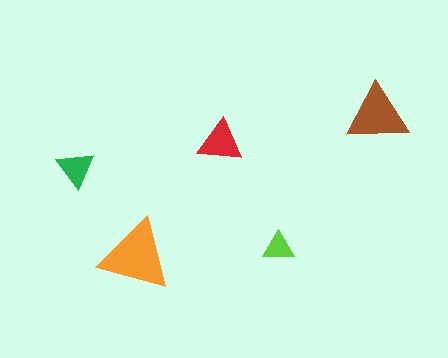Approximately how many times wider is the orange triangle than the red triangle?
About 1.5 times wider.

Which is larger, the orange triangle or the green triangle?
The orange one.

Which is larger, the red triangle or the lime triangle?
The red one.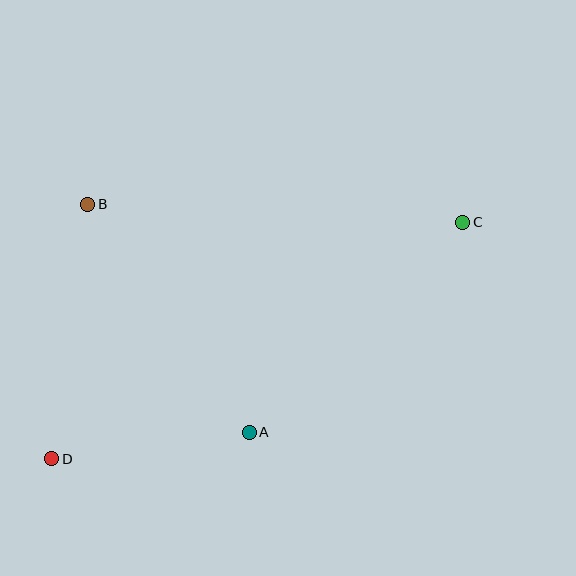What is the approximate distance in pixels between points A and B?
The distance between A and B is approximately 280 pixels.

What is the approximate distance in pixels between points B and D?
The distance between B and D is approximately 257 pixels.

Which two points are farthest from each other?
Points C and D are farthest from each other.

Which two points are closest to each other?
Points A and D are closest to each other.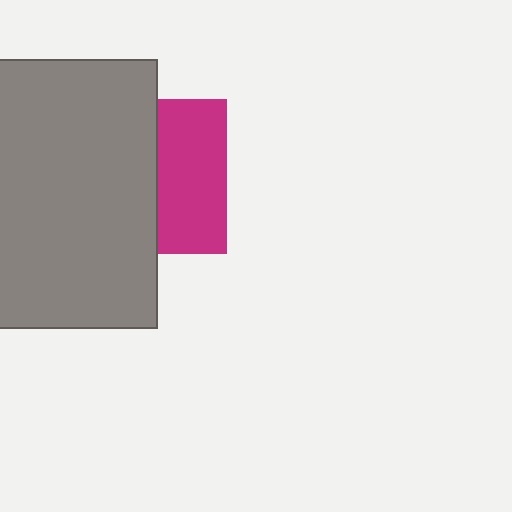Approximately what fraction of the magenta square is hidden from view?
Roughly 55% of the magenta square is hidden behind the gray rectangle.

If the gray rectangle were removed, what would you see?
You would see the complete magenta square.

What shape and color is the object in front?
The object in front is a gray rectangle.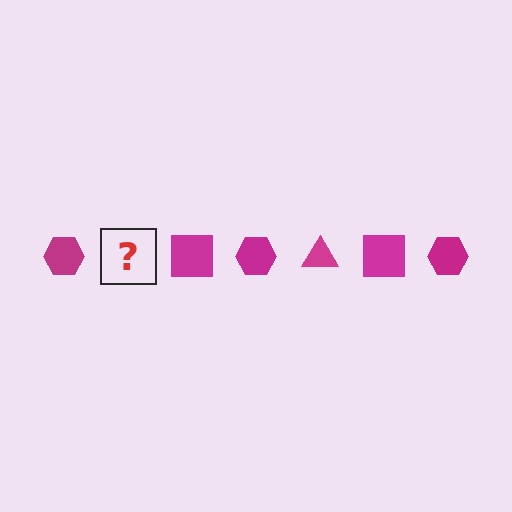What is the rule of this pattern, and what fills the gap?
The rule is that the pattern cycles through hexagon, triangle, square shapes in magenta. The gap should be filled with a magenta triangle.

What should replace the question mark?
The question mark should be replaced with a magenta triangle.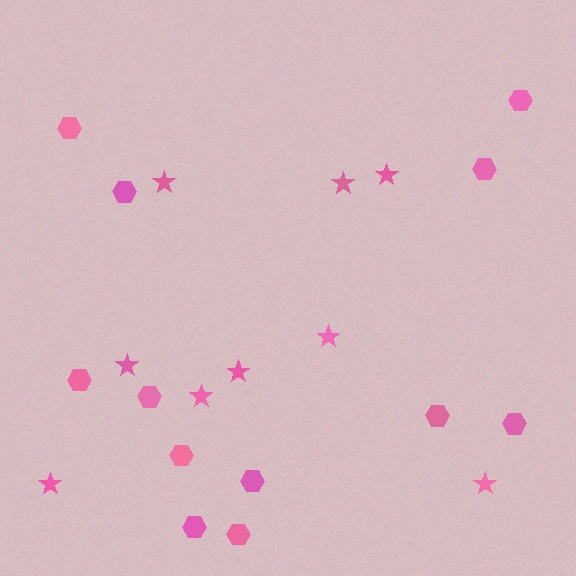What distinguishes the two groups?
There are 2 groups: one group of stars (9) and one group of hexagons (12).